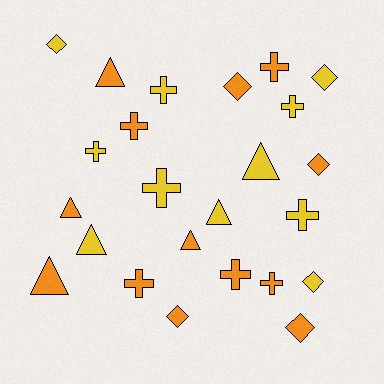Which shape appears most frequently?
Cross, with 10 objects.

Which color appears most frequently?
Orange, with 13 objects.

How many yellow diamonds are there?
There are 3 yellow diamonds.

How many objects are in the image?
There are 24 objects.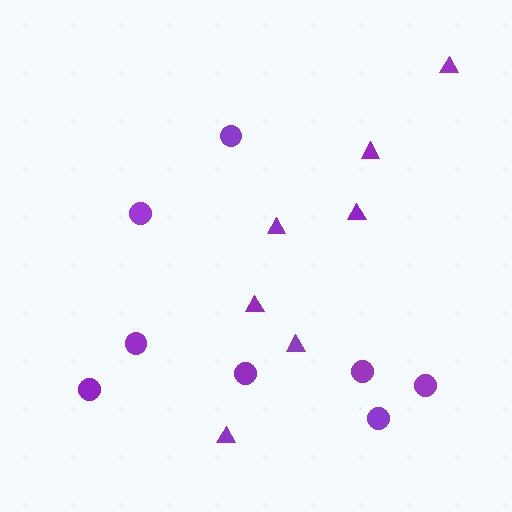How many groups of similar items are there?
There are 2 groups: one group of triangles (7) and one group of circles (8).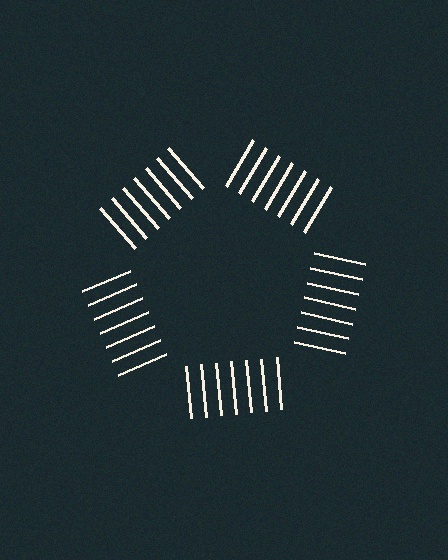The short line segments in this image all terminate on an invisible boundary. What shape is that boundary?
An illusory pentagon — the line segments terminate on its edges but no continuous stroke is drawn.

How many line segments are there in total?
35 — 7 along each of the 5 edges.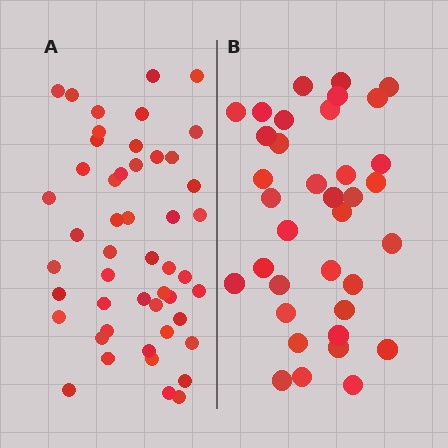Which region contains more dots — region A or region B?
Region A (the left region) has more dots.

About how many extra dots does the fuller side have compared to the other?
Region A has approximately 15 more dots than region B.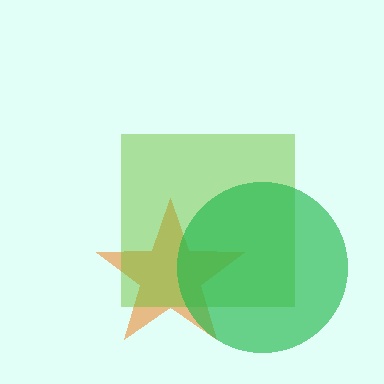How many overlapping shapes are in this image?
There are 3 overlapping shapes in the image.